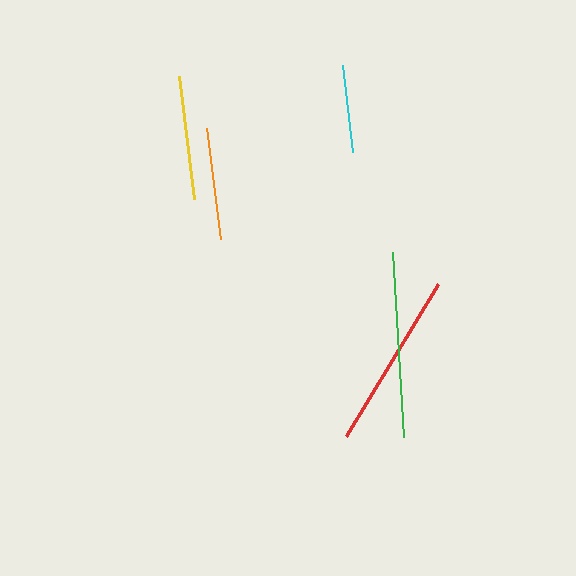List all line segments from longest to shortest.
From longest to shortest: green, red, yellow, orange, cyan.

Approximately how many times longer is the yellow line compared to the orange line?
The yellow line is approximately 1.1 times the length of the orange line.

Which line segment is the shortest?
The cyan line is the shortest at approximately 88 pixels.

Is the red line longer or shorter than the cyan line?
The red line is longer than the cyan line.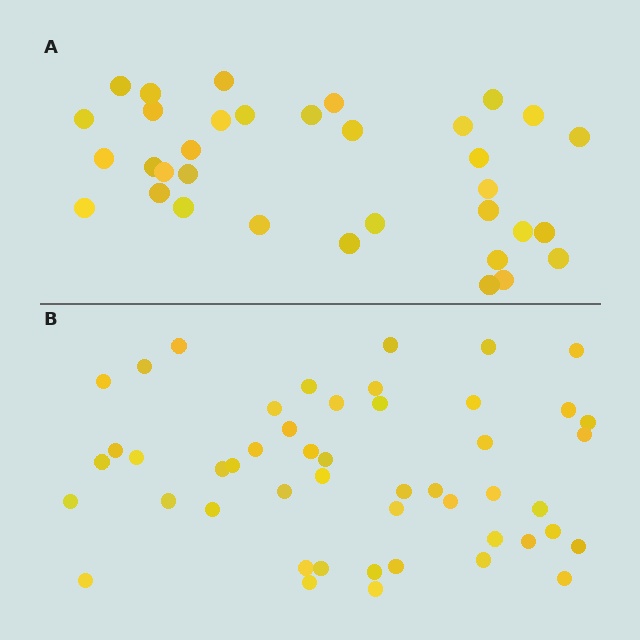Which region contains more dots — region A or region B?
Region B (the bottom region) has more dots.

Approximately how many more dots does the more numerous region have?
Region B has approximately 15 more dots than region A.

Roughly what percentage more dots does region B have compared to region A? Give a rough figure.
About 45% more.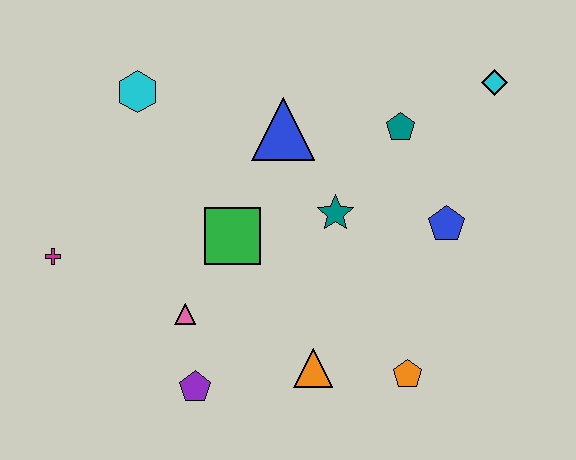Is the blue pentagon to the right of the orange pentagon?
Yes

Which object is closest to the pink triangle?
The purple pentagon is closest to the pink triangle.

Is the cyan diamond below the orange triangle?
No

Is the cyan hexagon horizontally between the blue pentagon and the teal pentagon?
No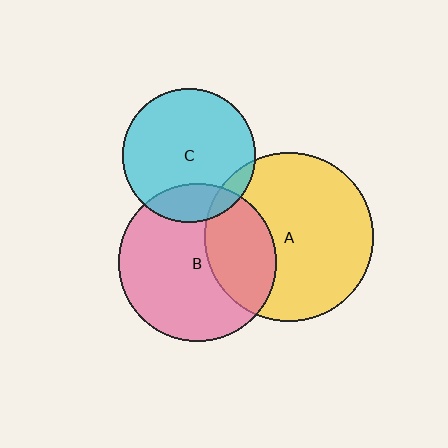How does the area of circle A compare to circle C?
Approximately 1.6 times.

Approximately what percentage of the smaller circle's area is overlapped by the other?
Approximately 10%.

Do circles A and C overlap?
Yes.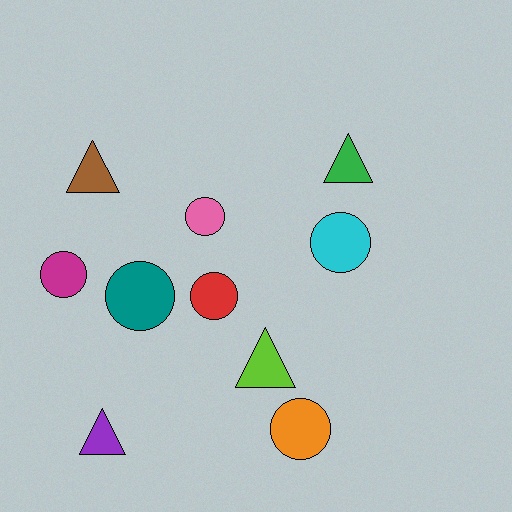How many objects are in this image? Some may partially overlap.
There are 10 objects.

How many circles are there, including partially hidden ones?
There are 6 circles.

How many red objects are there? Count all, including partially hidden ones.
There is 1 red object.